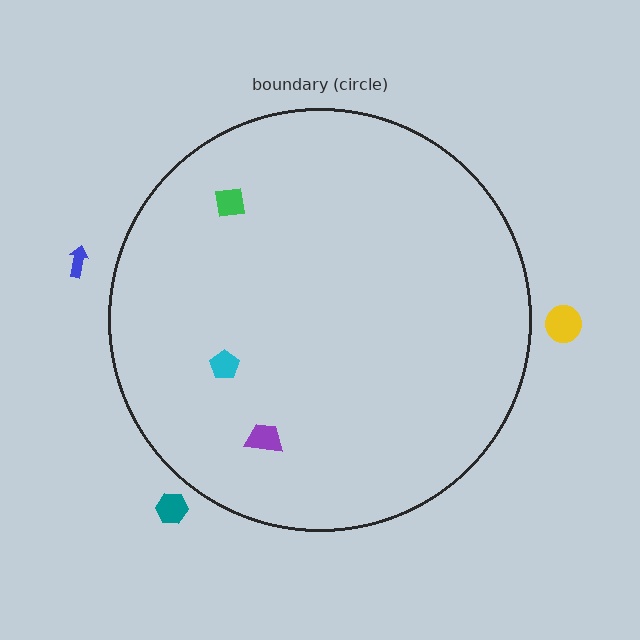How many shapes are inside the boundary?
3 inside, 3 outside.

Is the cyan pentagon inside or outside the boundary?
Inside.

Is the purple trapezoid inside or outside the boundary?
Inside.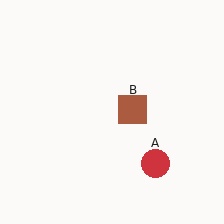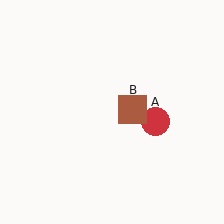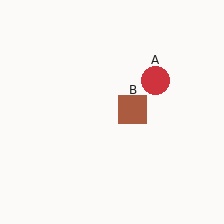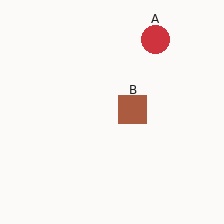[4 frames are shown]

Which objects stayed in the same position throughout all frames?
Brown square (object B) remained stationary.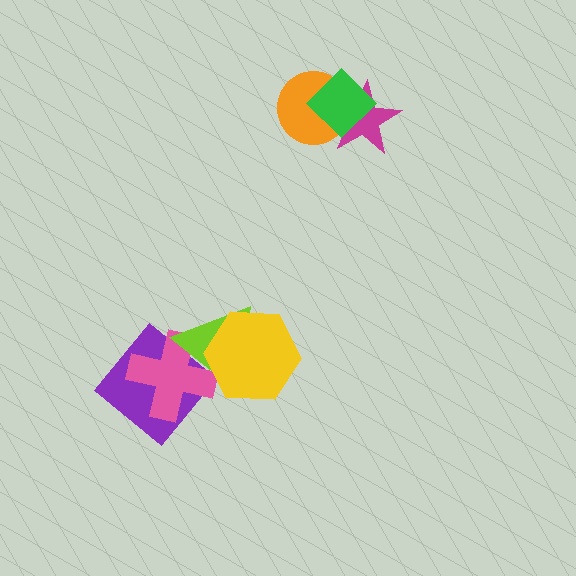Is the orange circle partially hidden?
Yes, it is partially covered by another shape.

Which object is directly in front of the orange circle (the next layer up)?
The magenta star is directly in front of the orange circle.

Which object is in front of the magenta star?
The green diamond is in front of the magenta star.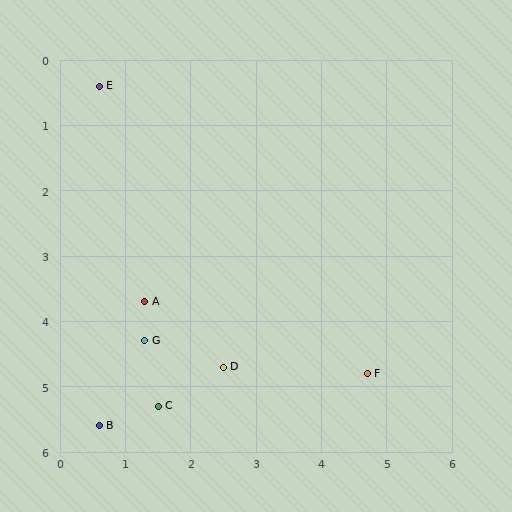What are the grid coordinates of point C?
Point C is at approximately (1.5, 5.3).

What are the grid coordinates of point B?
Point B is at approximately (0.6, 5.6).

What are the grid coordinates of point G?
Point G is at approximately (1.3, 4.3).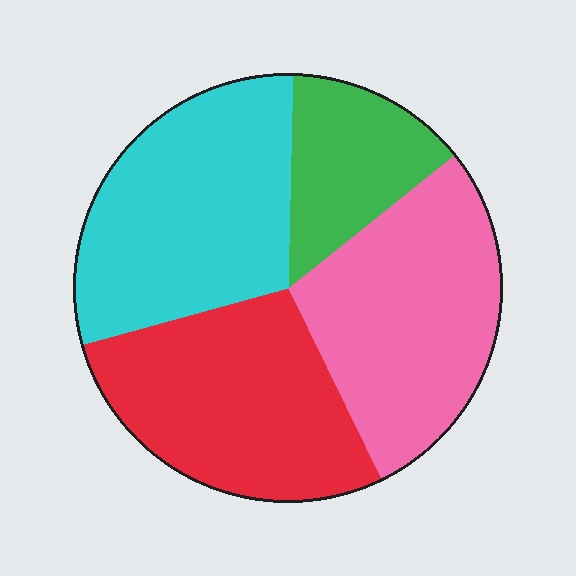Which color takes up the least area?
Green, at roughly 15%.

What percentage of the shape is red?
Red covers around 30% of the shape.